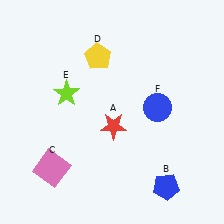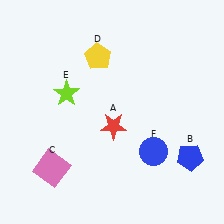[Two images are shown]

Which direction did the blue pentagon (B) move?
The blue pentagon (B) moved up.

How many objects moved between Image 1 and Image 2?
2 objects moved between the two images.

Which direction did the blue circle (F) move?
The blue circle (F) moved down.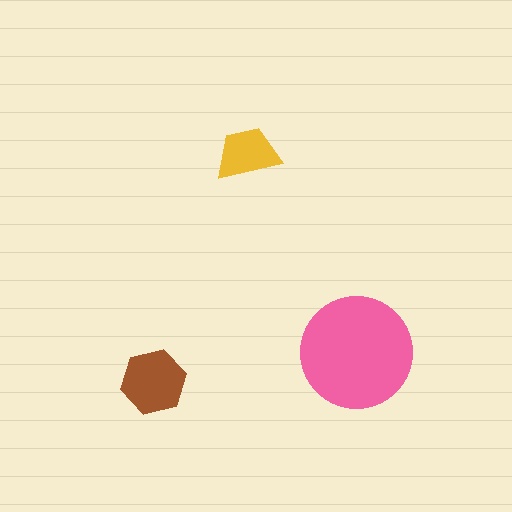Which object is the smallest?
The yellow trapezoid.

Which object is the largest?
The pink circle.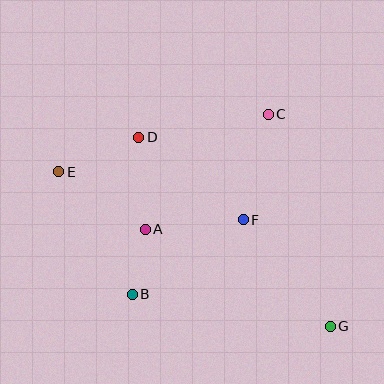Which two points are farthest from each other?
Points E and G are farthest from each other.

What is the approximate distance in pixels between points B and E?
The distance between B and E is approximately 143 pixels.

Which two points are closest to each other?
Points A and B are closest to each other.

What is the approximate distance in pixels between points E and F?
The distance between E and F is approximately 191 pixels.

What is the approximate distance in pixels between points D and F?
The distance between D and F is approximately 134 pixels.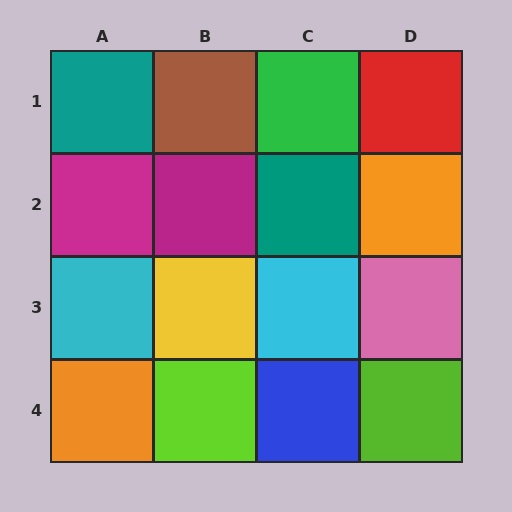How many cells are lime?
2 cells are lime.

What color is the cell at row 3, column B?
Yellow.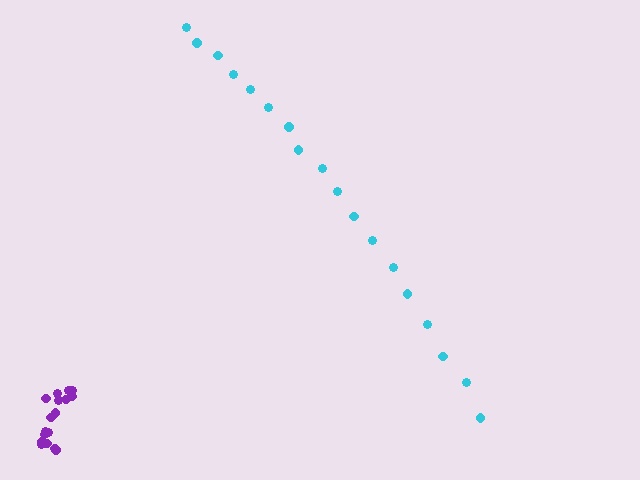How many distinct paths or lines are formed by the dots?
There are 2 distinct paths.